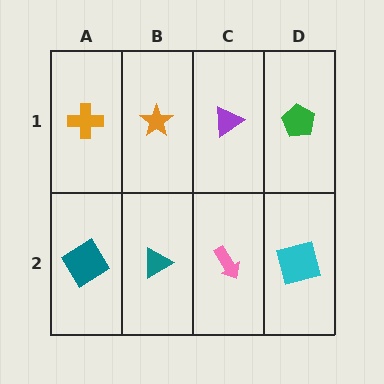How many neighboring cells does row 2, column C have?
3.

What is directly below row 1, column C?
A pink arrow.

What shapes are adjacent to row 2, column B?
An orange star (row 1, column B), a teal diamond (row 2, column A), a pink arrow (row 2, column C).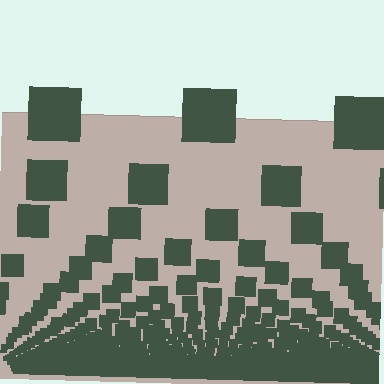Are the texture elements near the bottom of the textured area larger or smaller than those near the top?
Smaller. The gradient is inverted — elements near the bottom are smaller and denser.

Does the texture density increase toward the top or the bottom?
Density increases toward the bottom.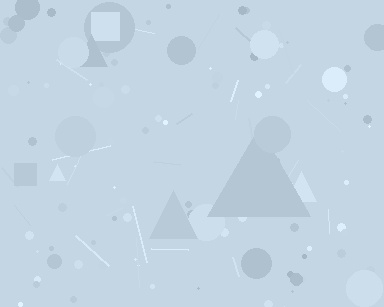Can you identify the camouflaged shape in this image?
The camouflaged shape is a triangle.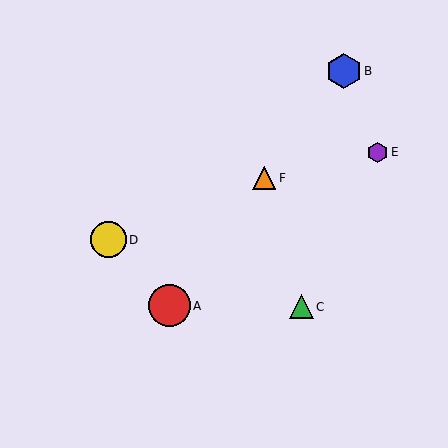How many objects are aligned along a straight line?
3 objects (A, B, F) are aligned along a straight line.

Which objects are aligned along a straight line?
Objects A, B, F are aligned along a straight line.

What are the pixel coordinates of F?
Object F is at (264, 178).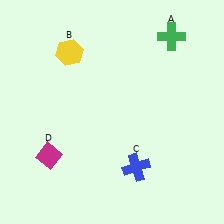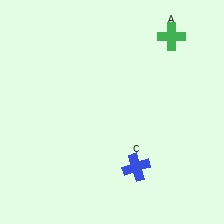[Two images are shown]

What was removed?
The magenta diamond (D), the yellow hexagon (B) were removed in Image 2.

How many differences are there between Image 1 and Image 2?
There are 2 differences between the two images.